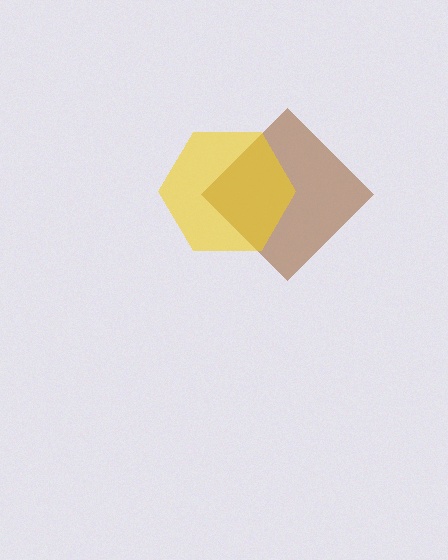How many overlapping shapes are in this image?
There are 2 overlapping shapes in the image.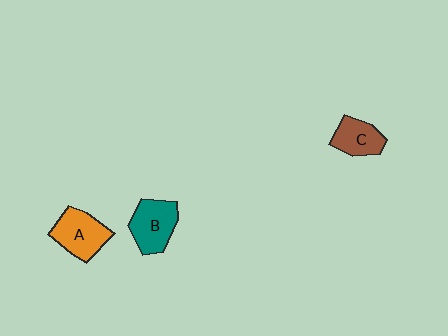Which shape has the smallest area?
Shape C (brown).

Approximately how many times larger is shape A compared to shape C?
Approximately 1.3 times.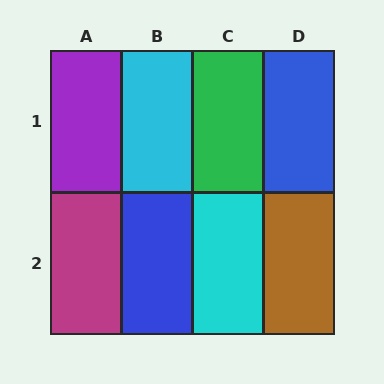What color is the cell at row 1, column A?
Purple.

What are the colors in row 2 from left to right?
Magenta, blue, cyan, brown.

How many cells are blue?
2 cells are blue.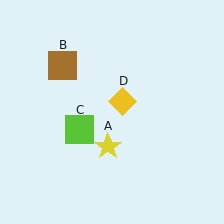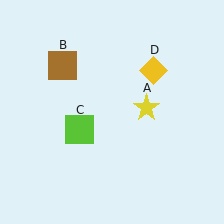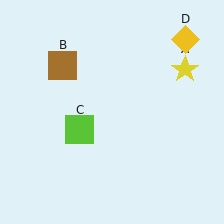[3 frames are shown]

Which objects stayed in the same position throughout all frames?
Brown square (object B) and lime square (object C) remained stationary.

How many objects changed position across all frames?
2 objects changed position: yellow star (object A), yellow diamond (object D).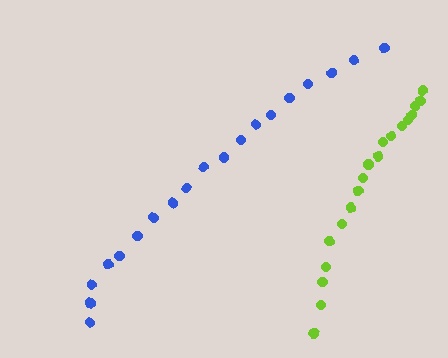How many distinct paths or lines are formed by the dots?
There are 2 distinct paths.